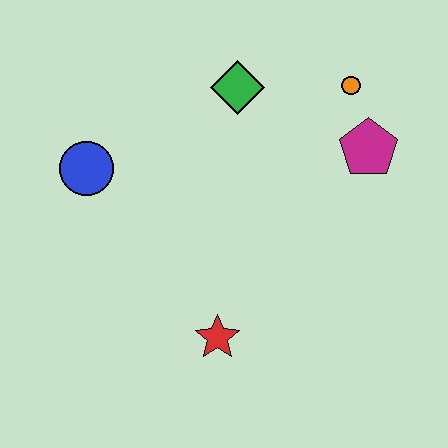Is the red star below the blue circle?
Yes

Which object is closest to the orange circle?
The magenta pentagon is closest to the orange circle.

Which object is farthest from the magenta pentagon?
The blue circle is farthest from the magenta pentagon.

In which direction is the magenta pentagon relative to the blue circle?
The magenta pentagon is to the right of the blue circle.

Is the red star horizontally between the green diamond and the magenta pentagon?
No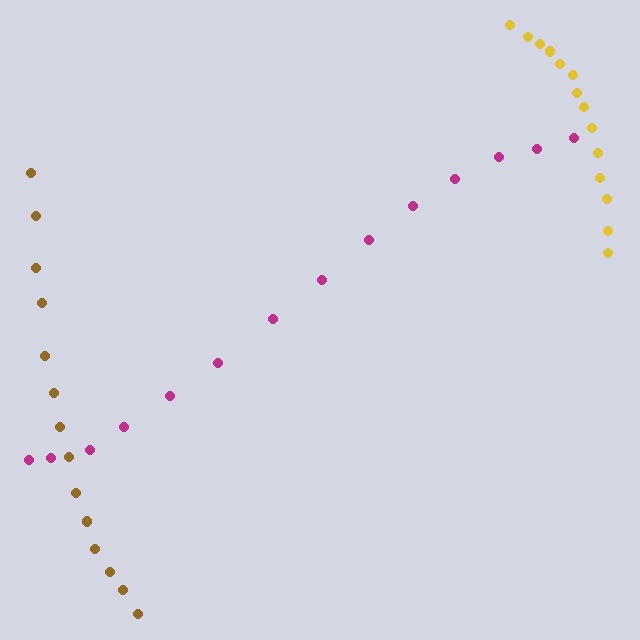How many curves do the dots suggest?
There are 3 distinct paths.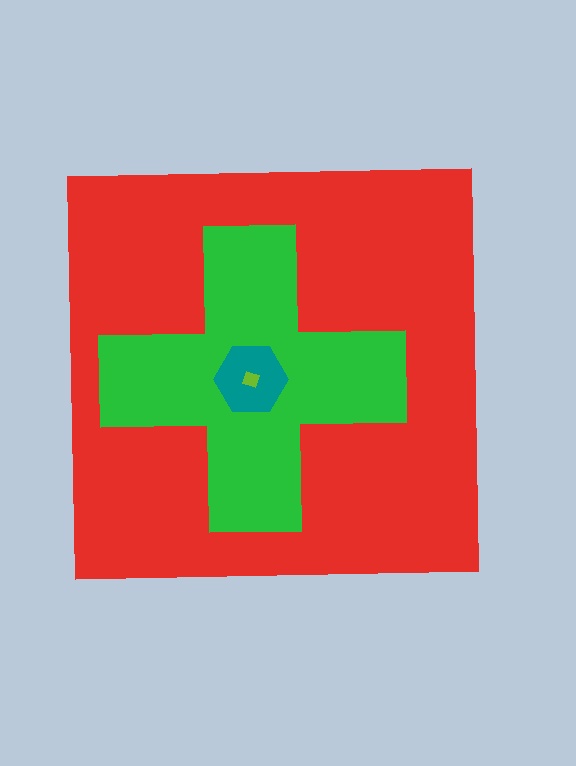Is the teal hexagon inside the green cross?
Yes.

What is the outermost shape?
The red square.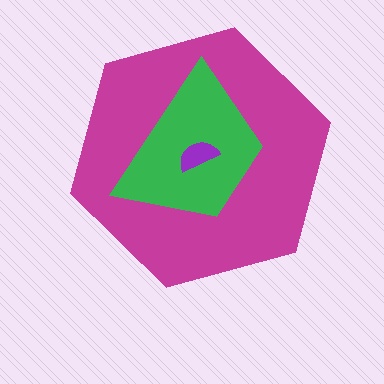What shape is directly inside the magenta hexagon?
The green trapezoid.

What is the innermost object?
The purple semicircle.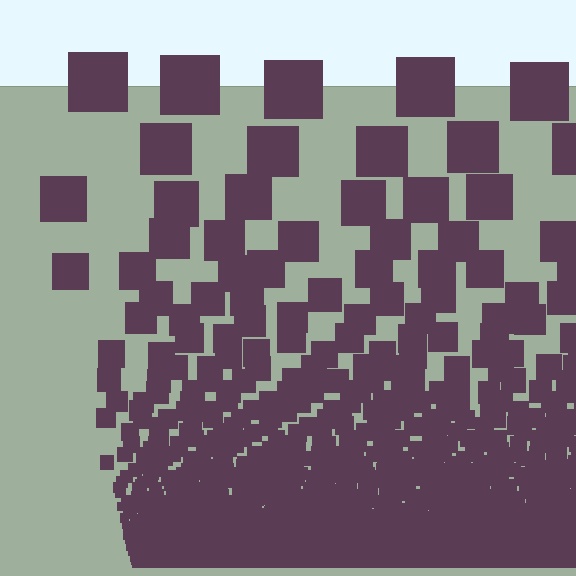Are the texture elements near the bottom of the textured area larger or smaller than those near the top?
Smaller. The gradient is inverted — elements near the bottom are smaller and denser.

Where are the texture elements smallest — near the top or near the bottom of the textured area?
Near the bottom.